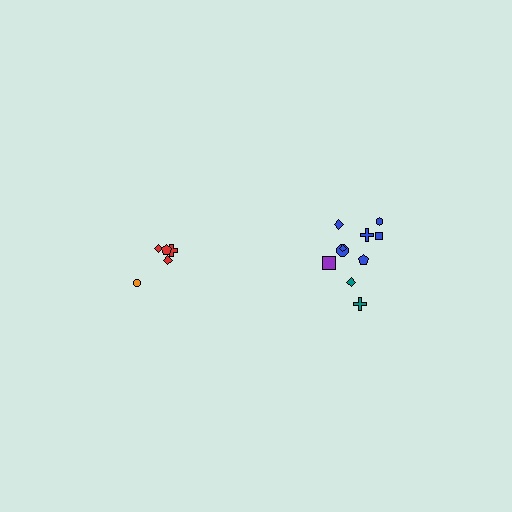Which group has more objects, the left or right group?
The right group.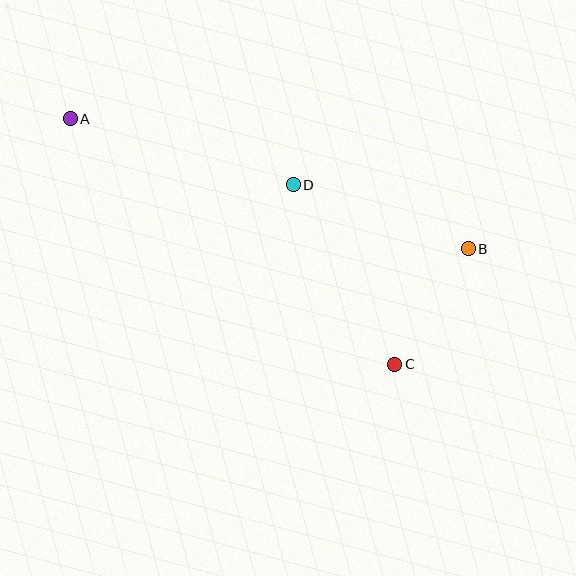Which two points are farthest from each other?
Points A and B are farthest from each other.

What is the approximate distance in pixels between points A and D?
The distance between A and D is approximately 233 pixels.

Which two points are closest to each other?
Points B and C are closest to each other.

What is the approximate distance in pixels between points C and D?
The distance between C and D is approximately 206 pixels.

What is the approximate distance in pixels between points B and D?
The distance between B and D is approximately 186 pixels.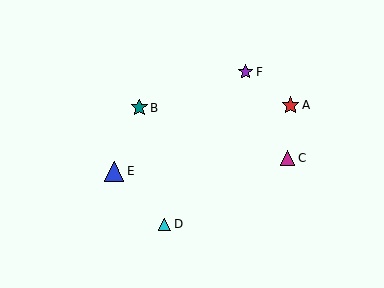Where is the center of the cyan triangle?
The center of the cyan triangle is at (164, 224).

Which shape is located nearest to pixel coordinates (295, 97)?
The red star (labeled A) at (290, 105) is nearest to that location.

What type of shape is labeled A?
Shape A is a red star.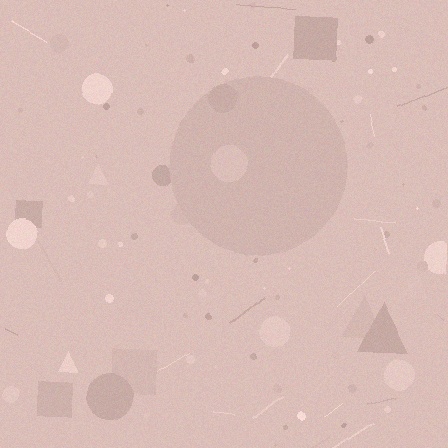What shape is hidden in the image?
A circle is hidden in the image.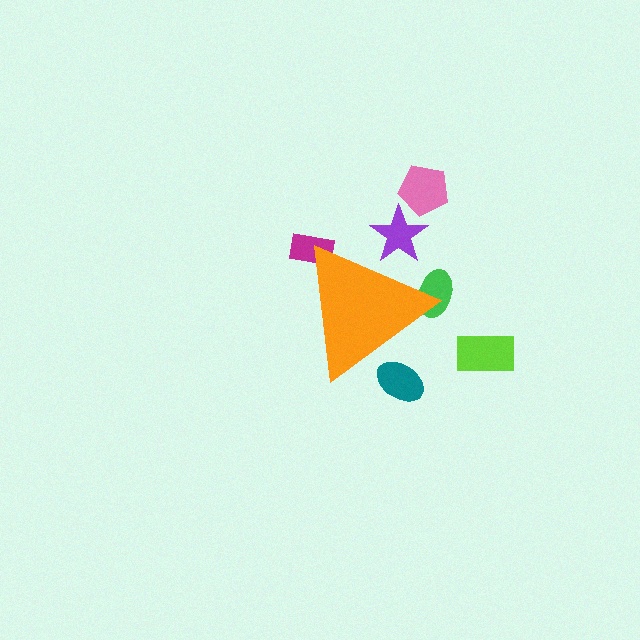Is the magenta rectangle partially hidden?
Yes, the magenta rectangle is partially hidden behind the orange triangle.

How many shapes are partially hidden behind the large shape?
4 shapes are partially hidden.